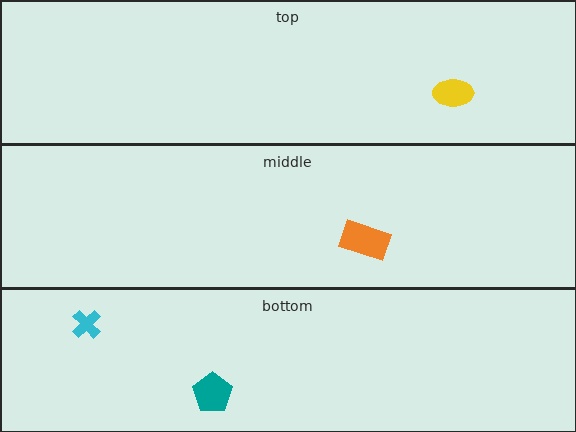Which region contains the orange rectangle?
The middle region.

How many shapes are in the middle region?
1.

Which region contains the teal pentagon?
The bottom region.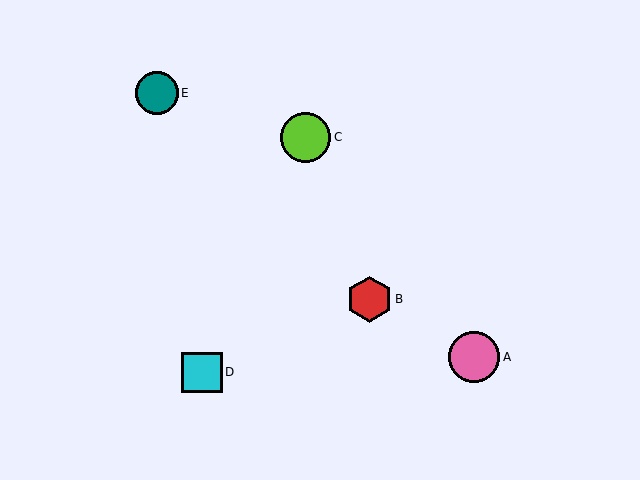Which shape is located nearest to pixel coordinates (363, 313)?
The red hexagon (labeled B) at (370, 299) is nearest to that location.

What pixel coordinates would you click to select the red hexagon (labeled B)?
Click at (370, 299) to select the red hexagon B.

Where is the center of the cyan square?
The center of the cyan square is at (202, 372).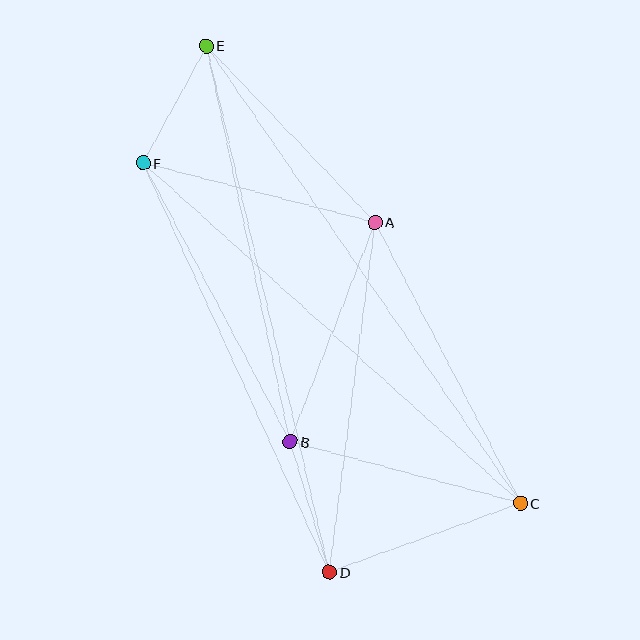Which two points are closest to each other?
Points E and F are closest to each other.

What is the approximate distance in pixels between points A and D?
The distance between A and D is approximately 353 pixels.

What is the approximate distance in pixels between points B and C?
The distance between B and C is approximately 238 pixels.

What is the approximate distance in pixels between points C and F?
The distance between C and F is approximately 508 pixels.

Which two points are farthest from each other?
Points C and E are farthest from each other.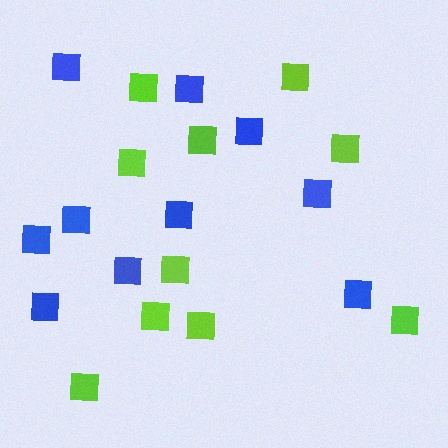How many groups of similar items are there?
There are 2 groups: one group of lime squares (10) and one group of blue squares (10).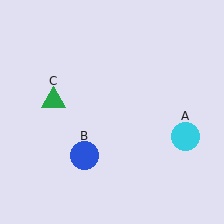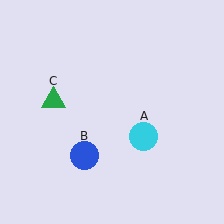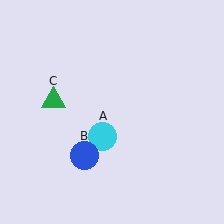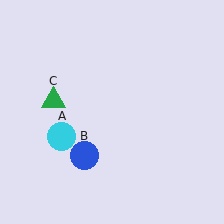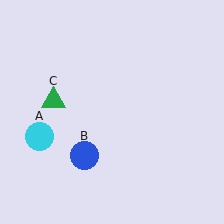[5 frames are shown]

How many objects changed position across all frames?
1 object changed position: cyan circle (object A).